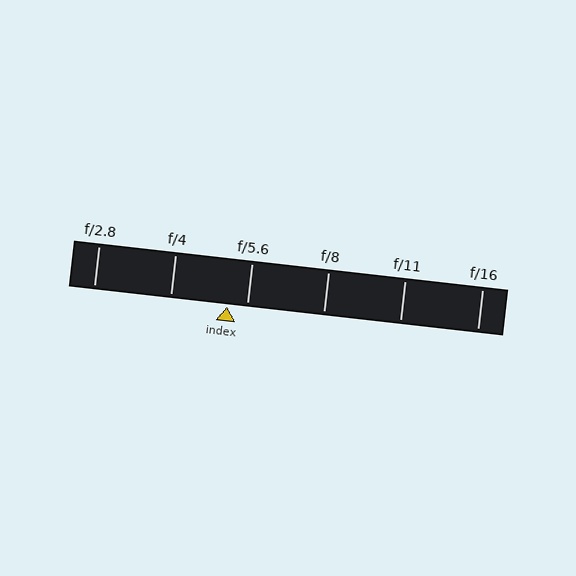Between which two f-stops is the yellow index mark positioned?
The index mark is between f/4 and f/5.6.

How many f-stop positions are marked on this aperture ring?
There are 6 f-stop positions marked.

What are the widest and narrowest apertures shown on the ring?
The widest aperture shown is f/2.8 and the narrowest is f/16.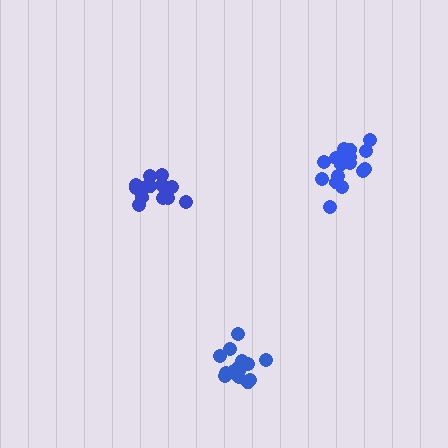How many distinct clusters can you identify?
There are 3 distinct clusters.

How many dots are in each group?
Group 1: 15 dots, Group 2: 14 dots, Group 3: 16 dots (45 total).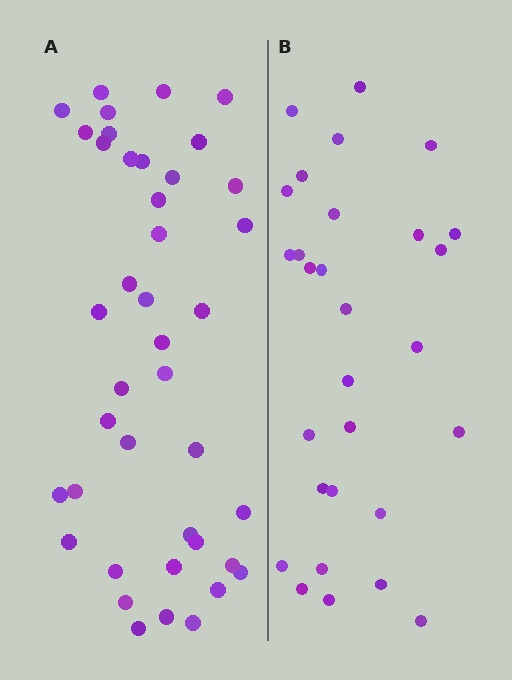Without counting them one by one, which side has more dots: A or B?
Region A (the left region) has more dots.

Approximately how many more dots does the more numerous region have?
Region A has roughly 12 or so more dots than region B.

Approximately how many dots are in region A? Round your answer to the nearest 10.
About 40 dots. (The exact count is 41, which rounds to 40.)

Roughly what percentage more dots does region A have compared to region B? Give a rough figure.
About 40% more.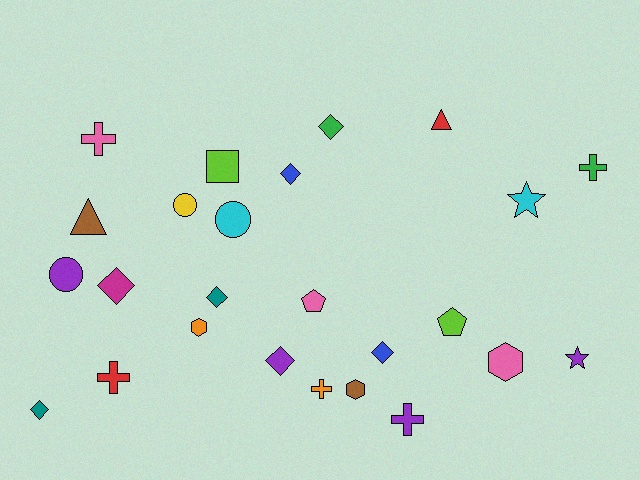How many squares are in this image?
There is 1 square.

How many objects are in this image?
There are 25 objects.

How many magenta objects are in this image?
There is 1 magenta object.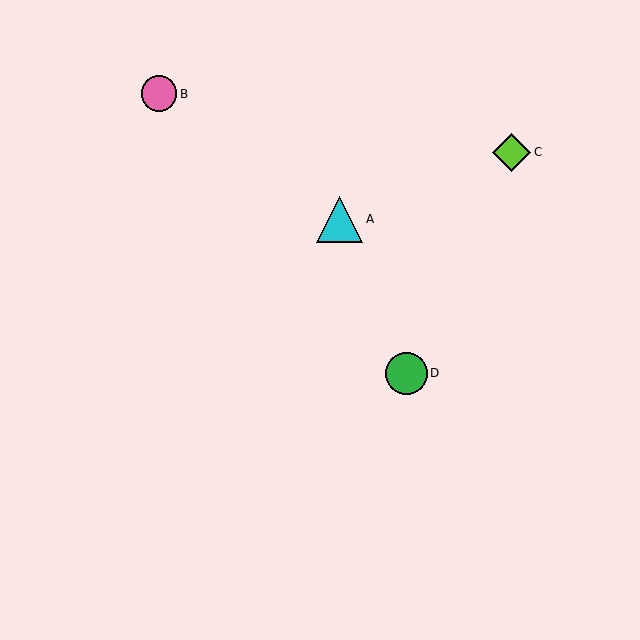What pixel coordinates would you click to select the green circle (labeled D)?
Click at (406, 373) to select the green circle D.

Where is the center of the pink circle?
The center of the pink circle is at (159, 94).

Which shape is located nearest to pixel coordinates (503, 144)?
The lime diamond (labeled C) at (512, 152) is nearest to that location.